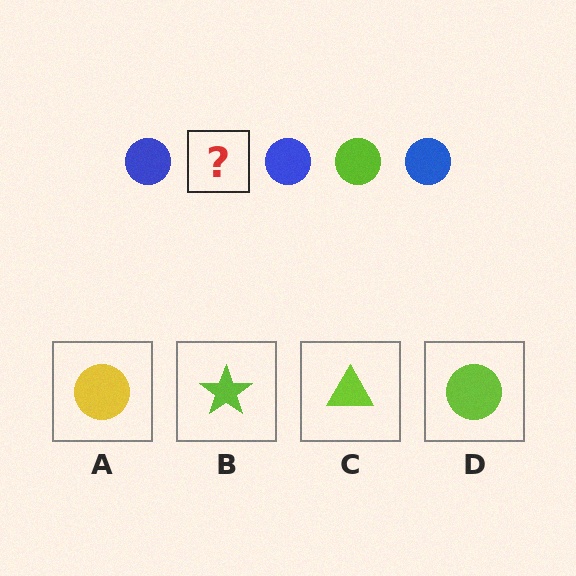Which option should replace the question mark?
Option D.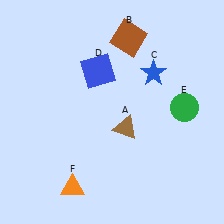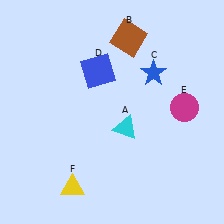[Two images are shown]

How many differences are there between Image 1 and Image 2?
There are 3 differences between the two images.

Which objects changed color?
A changed from brown to cyan. E changed from green to magenta. F changed from orange to yellow.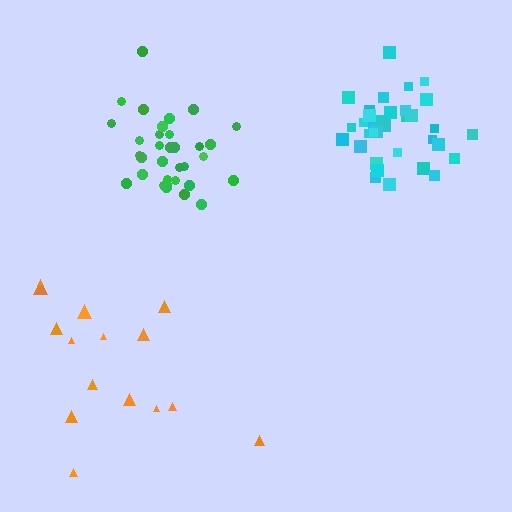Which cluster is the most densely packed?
Cyan.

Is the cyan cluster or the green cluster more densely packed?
Cyan.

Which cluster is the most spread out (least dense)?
Orange.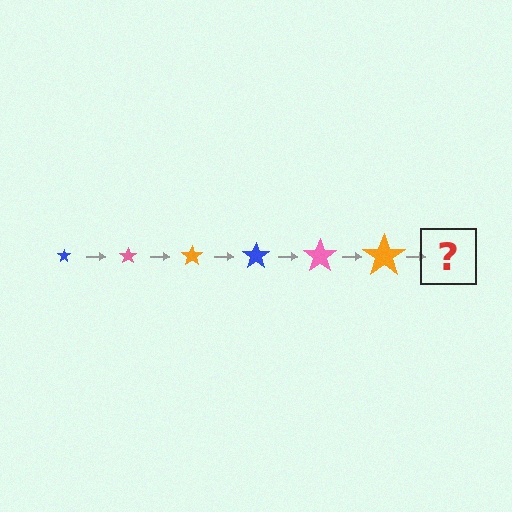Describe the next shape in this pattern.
It should be a blue star, larger than the previous one.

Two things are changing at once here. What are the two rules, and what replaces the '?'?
The two rules are that the star grows larger each step and the color cycles through blue, pink, and orange. The '?' should be a blue star, larger than the previous one.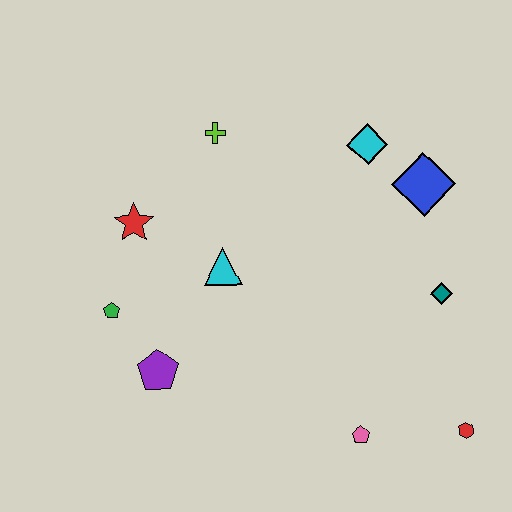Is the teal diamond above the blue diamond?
No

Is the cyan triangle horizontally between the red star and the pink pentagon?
Yes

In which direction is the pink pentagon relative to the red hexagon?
The pink pentagon is to the left of the red hexagon.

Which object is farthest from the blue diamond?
The green pentagon is farthest from the blue diamond.